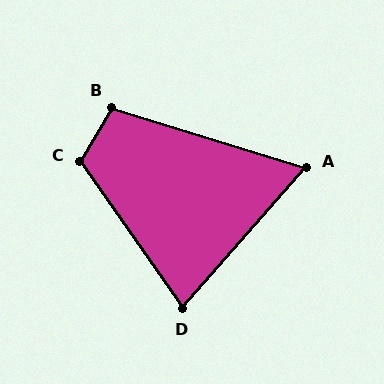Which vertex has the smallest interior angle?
A, at approximately 66 degrees.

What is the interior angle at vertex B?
Approximately 104 degrees (obtuse).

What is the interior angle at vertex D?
Approximately 76 degrees (acute).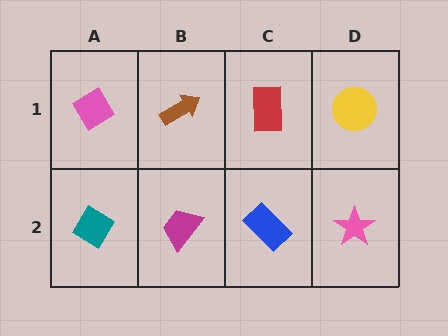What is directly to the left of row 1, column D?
A red rectangle.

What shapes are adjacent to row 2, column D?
A yellow circle (row 1, column D), a blue rectangle (row 2, column C).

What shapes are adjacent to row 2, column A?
A pink diamond (row 1, column A), a magenta trapezoid (row 2, column B).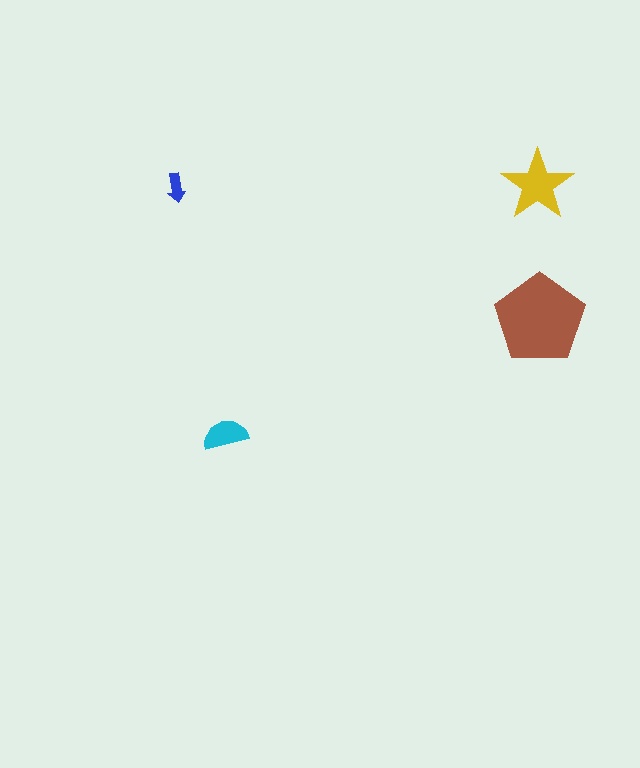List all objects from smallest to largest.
The blue arrow, the cyan semicircle, the yellow star, the brown pentagon.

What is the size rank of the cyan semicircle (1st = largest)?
3rd.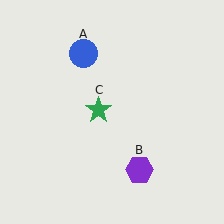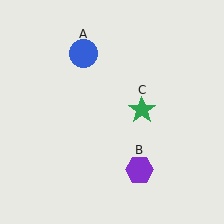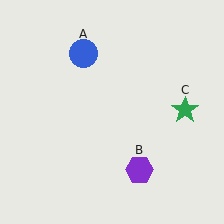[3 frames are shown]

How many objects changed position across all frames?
1 object changed position: green star (object C).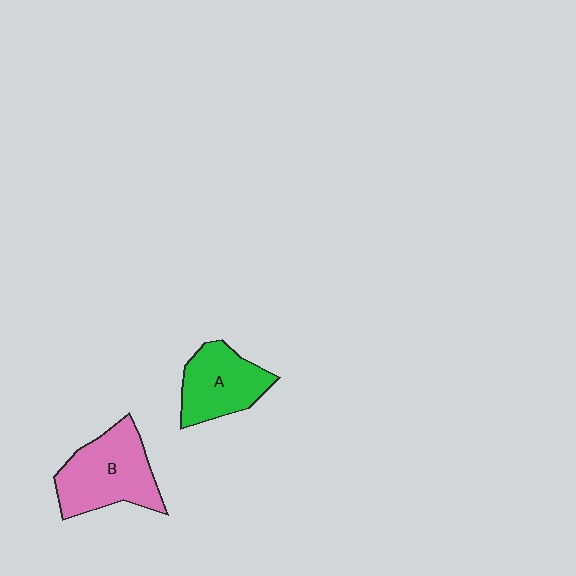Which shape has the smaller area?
Shape A (green).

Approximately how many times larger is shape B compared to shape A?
Approximately 1.3 times.